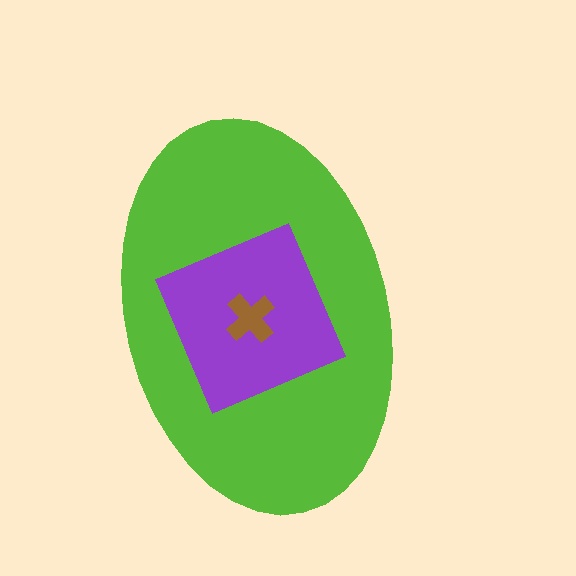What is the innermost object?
The brown cross.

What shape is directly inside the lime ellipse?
The purple diamond.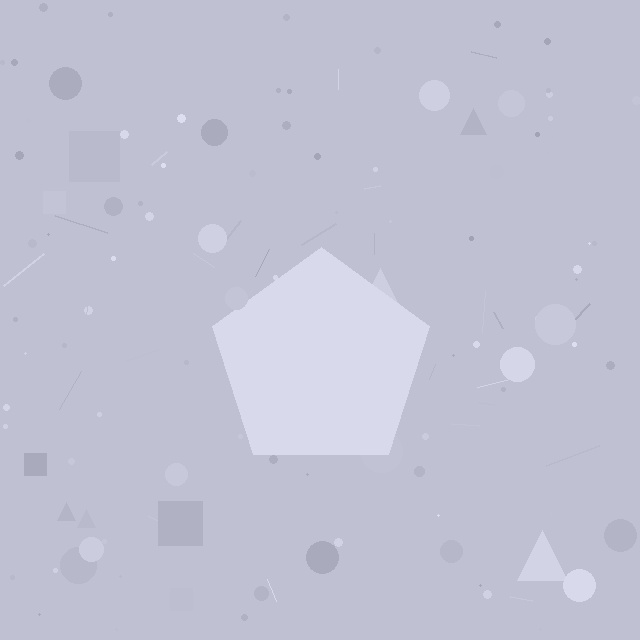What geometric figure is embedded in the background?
A pentagon is embedded in the background.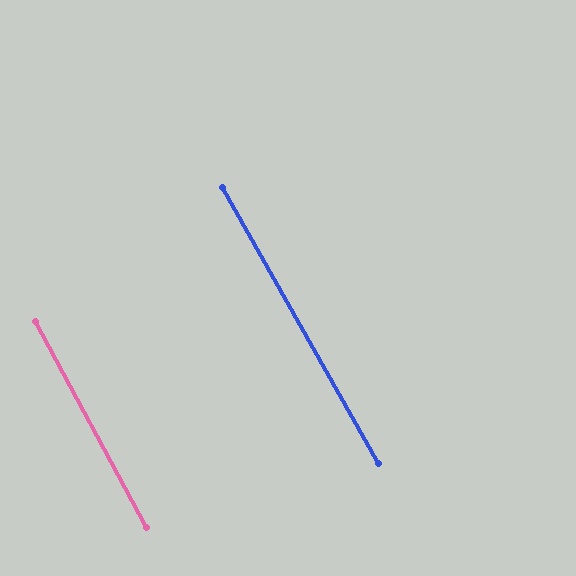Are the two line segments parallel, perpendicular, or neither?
Parallel — their directions differ by only 1.0°.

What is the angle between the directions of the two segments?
Approximately 1 degree.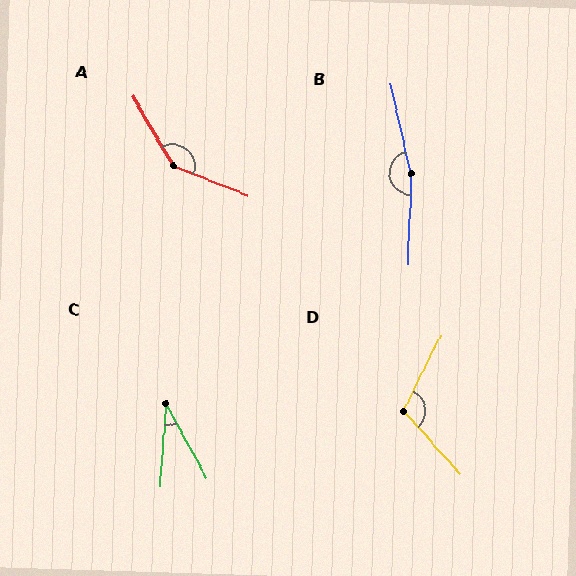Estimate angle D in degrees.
Approximately 112 degrees.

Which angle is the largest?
B, at approximately 166 degrees.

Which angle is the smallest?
C, at approximately 33 degrees.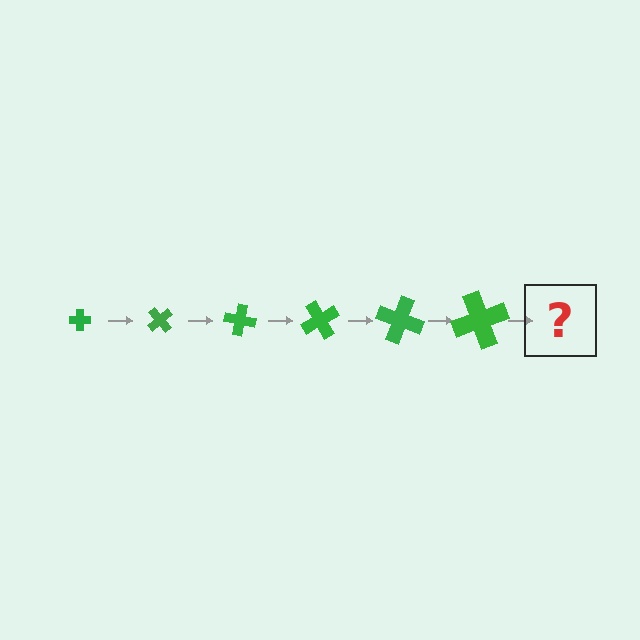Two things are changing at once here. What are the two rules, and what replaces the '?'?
The two rules are that the cross grows larger each step and it rotates 50 degrees each step. The '?' should be a cross, larger than the previous one and rotated 300 degrees from the start.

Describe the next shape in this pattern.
It should be a cross, larger than the previous one and rotated 300 degrees from the start.